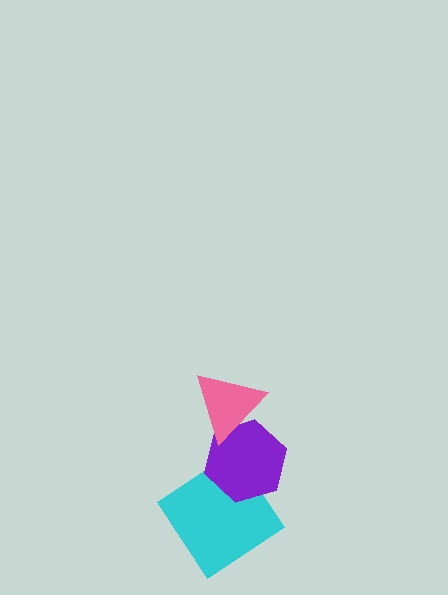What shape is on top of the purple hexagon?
The pink triangle is on top of the purple hexagon.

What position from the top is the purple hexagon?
The purple hexagon is 2nd from the top.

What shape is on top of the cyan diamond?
The purple hexagon is on top of the cyan diamond.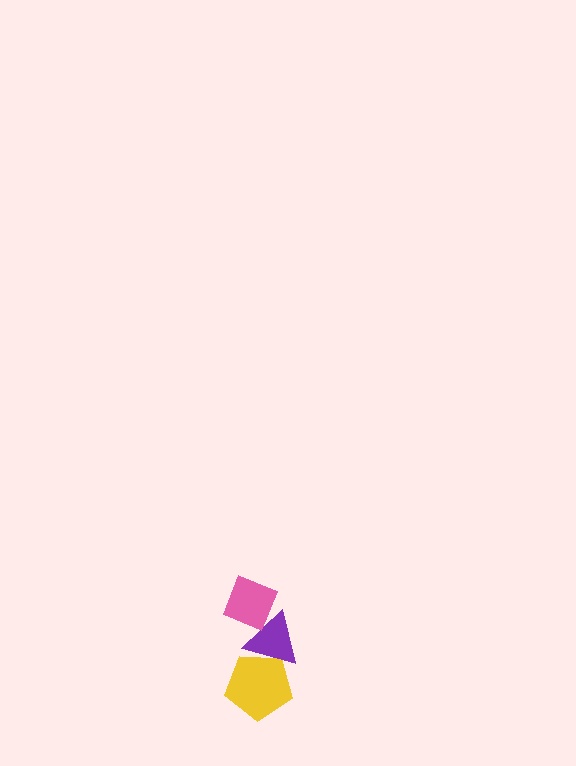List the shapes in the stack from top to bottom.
From top to bottom: the pink diamond, the purple triangle, the yellow pentagon.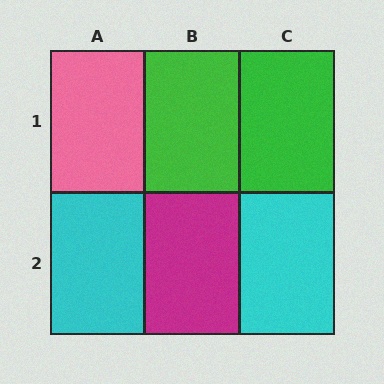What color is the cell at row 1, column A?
Pink.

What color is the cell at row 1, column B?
Green.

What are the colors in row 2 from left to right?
Cyan, magenta, cyan.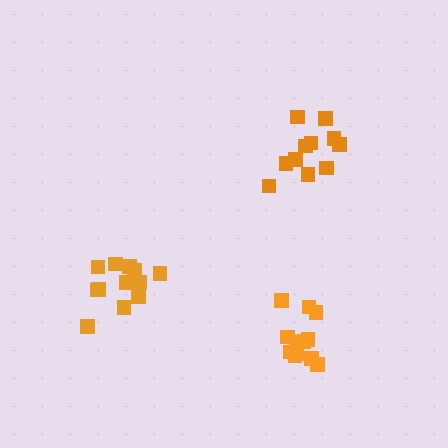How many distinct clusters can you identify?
There are 3 distinct clusters.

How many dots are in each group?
Group 1: 13 dots, Group 2: 11 dots, Group 3: 12 dots (36 total).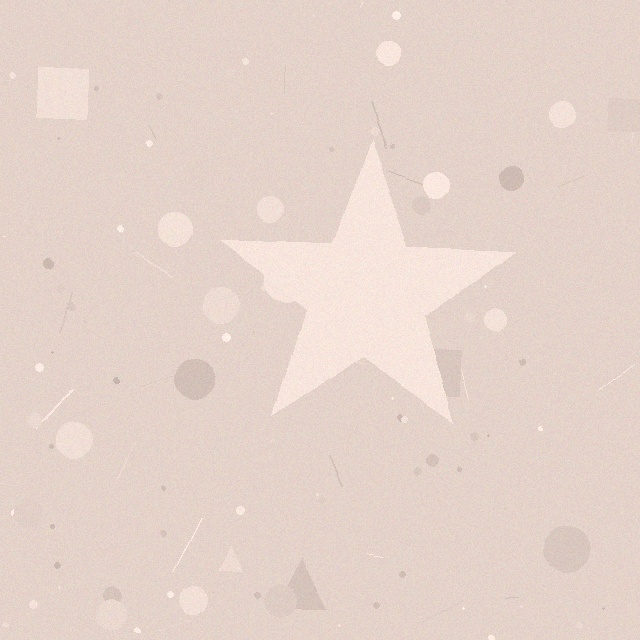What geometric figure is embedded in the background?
A star is embedded in the background.